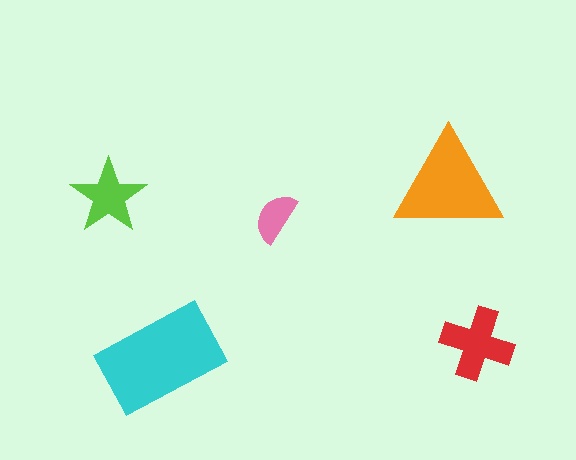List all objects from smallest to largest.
The pink semicircle, the lime star, the red cross, the orange triangle, the cyan rectangle.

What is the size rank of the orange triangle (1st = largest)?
2nd.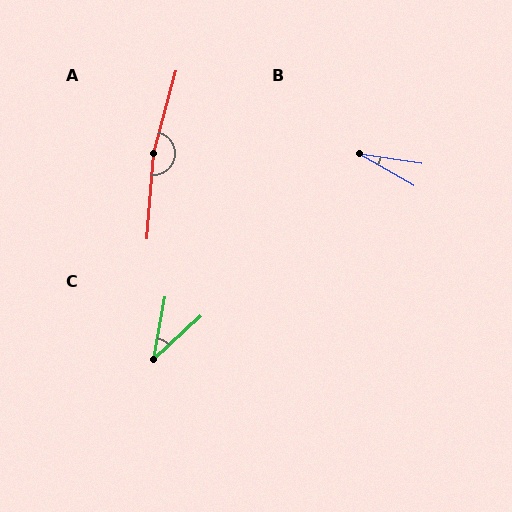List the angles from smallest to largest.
B (22°), C (37°), A (169°).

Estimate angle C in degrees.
Approximately 37 degrees.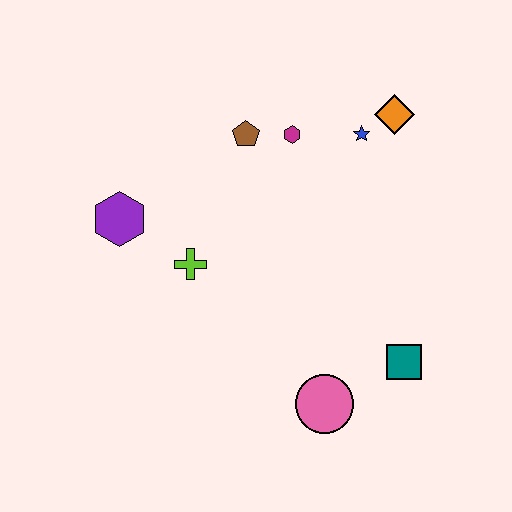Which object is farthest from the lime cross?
The orange diamond is farthest from the lime cross.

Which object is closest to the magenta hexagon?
The brown pentagon is closest to the magenta hexagon.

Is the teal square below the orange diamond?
Yes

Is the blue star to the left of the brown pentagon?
No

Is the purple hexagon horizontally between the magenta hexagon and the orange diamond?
No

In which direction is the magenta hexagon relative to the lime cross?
The magenta hexagon is above the lime cross.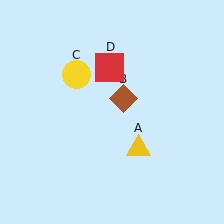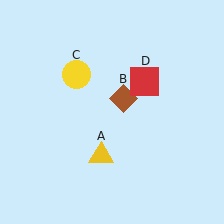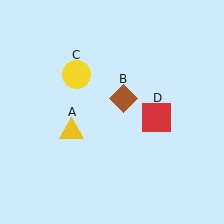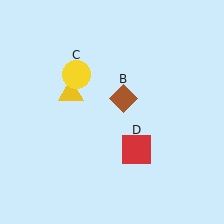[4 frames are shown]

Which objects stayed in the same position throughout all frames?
Brown diamond (object B) and yellow circle (object C) remained stationary.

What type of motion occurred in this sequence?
The yellow triangle (object A), red square (object D) rotated clockwise around the center of the scene.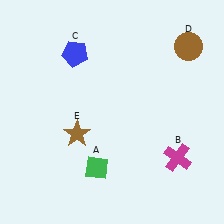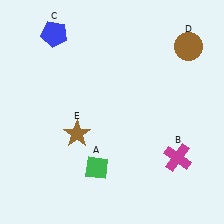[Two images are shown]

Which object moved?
The blue pentagon (C) moved left.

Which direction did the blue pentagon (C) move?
The blue pentagon (C) moved left.